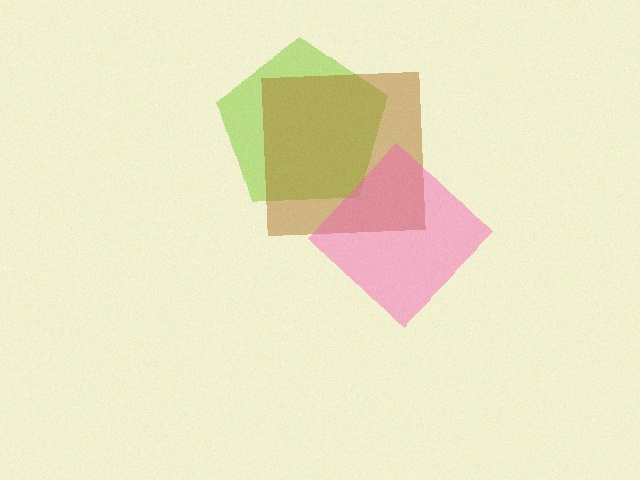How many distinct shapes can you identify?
There are 3 distinct shapes: a lime pentagon, a brown square, a pink diamond.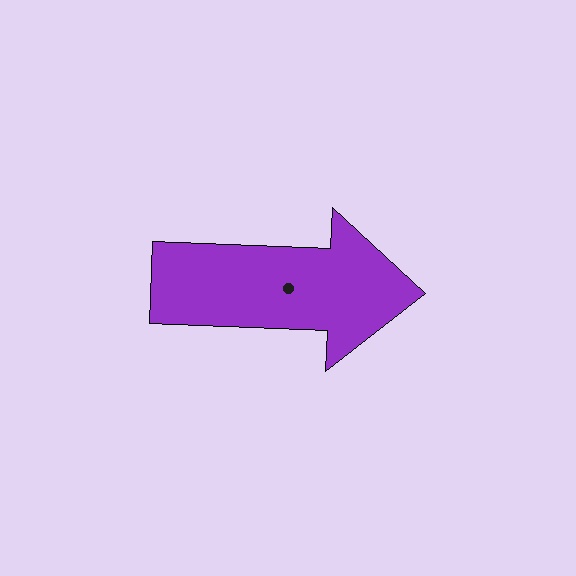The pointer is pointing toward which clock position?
Roughly 3 o'clock.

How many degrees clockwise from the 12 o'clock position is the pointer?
Approximately 92 degrees.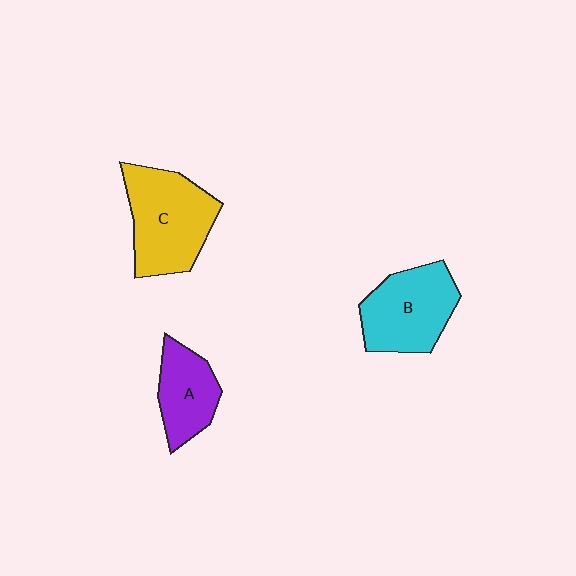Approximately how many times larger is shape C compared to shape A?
Approximately 1.6 times.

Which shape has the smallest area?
Shape A (purple).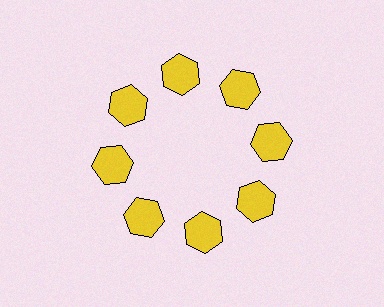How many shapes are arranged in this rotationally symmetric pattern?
There are 8 shapes, arranged in 8 groups of 1.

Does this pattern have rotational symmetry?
Yes, this pattern has 8-fold rotational symmetry. It looks the same after rotating 45 degrees around the center.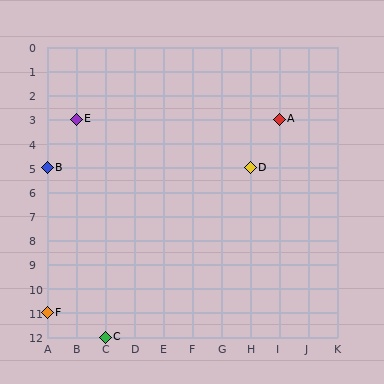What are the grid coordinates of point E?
Point E is at grid coordinates (B, 3).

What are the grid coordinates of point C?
Point C is at grid coordinates (C, 12).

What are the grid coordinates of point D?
Point D is at grid coordinates (H, 5).